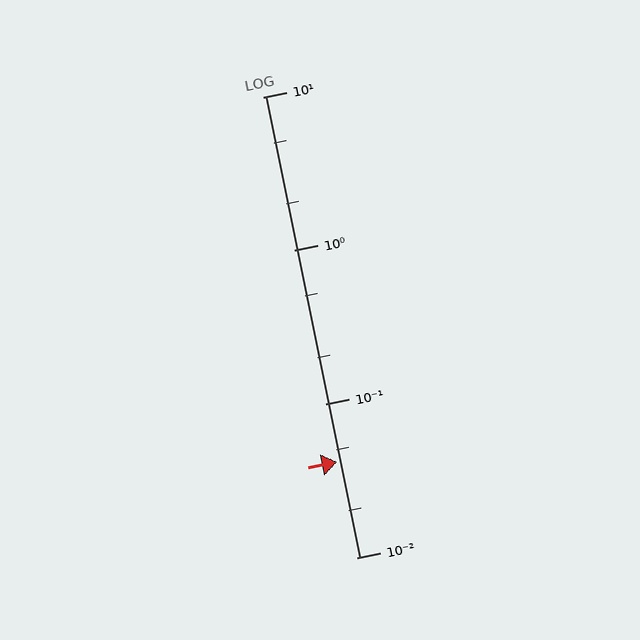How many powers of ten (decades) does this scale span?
The scale spans 3 decades, from 0.01 to 10.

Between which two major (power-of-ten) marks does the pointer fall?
The pointer is between 0.01 and 0.1.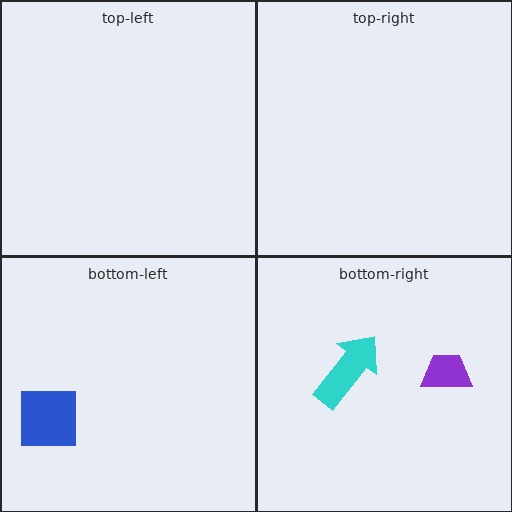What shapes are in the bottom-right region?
The purple trapezoid, the cyan arrow.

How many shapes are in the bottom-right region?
2.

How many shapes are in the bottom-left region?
1.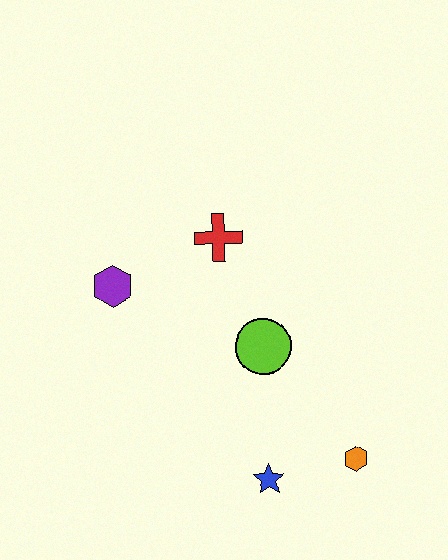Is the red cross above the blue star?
Yes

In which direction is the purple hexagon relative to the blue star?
The purple hexagon is above the blue star.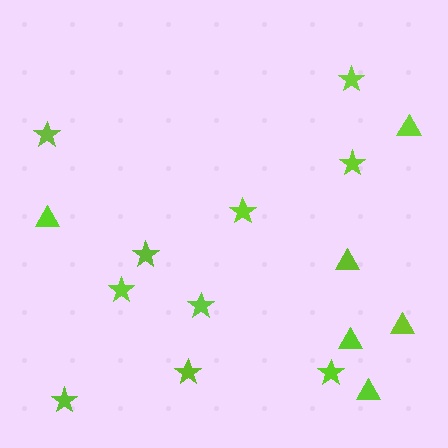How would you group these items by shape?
There are 2 groups: one group of stars (10) and one group of triangles (6).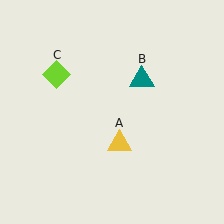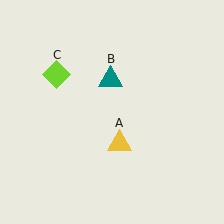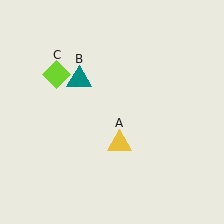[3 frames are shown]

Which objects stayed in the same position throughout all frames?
Yellow triangle (object A) and lime diamond (object C) remained stationary.